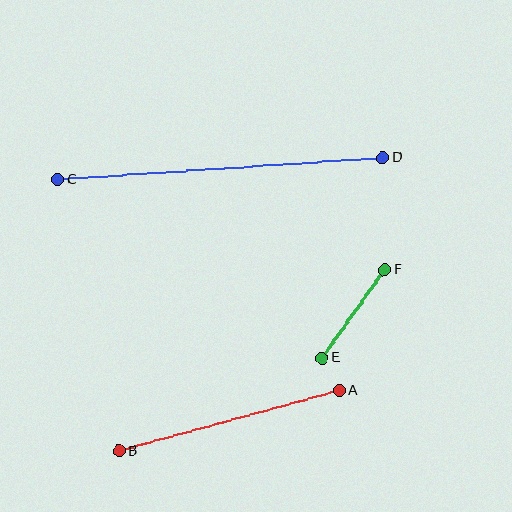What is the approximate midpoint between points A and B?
The midpoint is at approximately (229, 421) pixels.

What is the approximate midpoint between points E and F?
The midpoint is at approximately (354, 314) pixels.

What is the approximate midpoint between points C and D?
The midpoint is at approximately (220, 169) pixels.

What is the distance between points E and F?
The distance is approximately 108 pixels.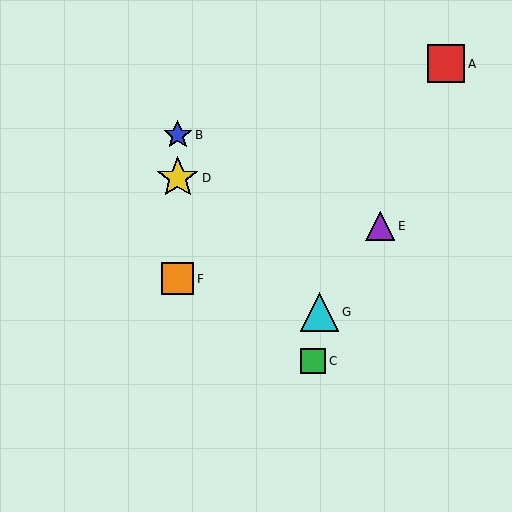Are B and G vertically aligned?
No, B is at x≈178 and G is at x≈320.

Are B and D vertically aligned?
Yes, both are at x≈178.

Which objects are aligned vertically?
Objects B, D, F are aligned vertically.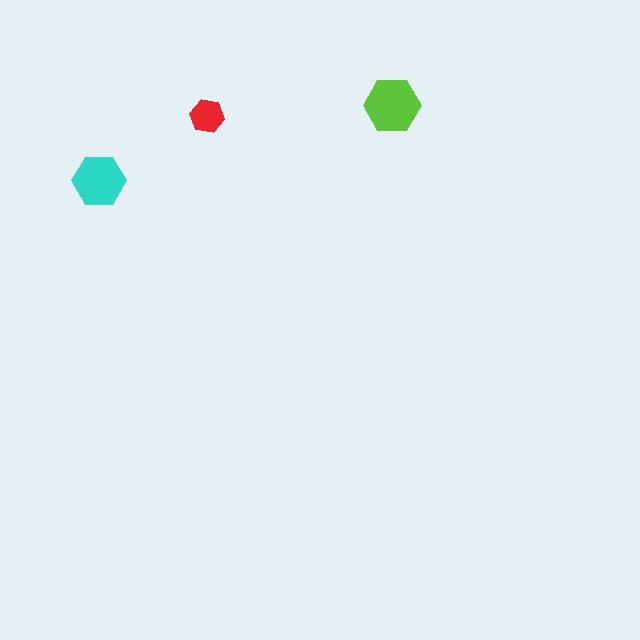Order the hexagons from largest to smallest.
the lime one, the cyan one, the red one.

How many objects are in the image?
There are 3 objects in the image.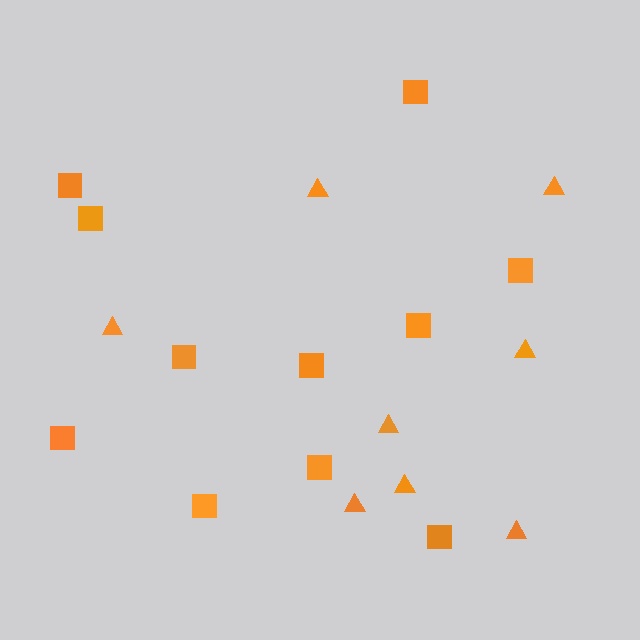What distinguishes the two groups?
There are 2 groups: one group of triangles (8) and one group of squares (11).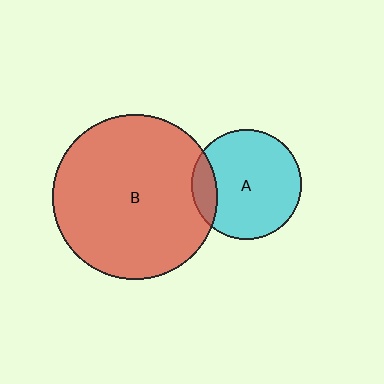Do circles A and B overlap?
Yes.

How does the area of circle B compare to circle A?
Approximately 2.2 times.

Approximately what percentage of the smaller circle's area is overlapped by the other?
Approximately 15%.